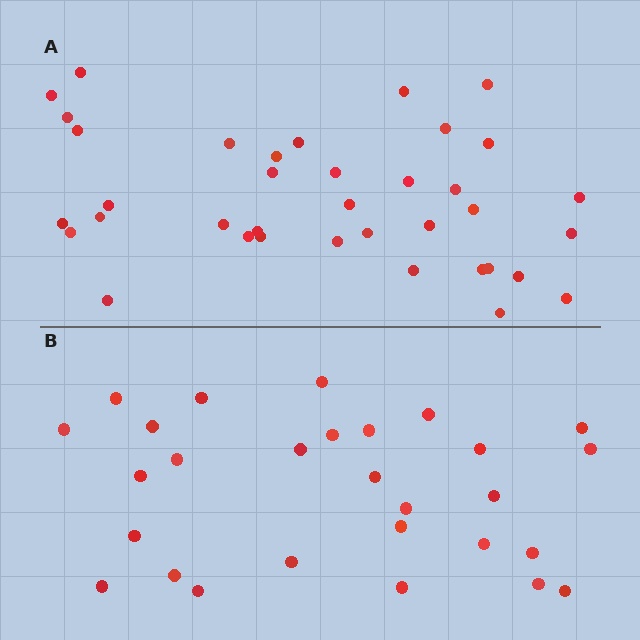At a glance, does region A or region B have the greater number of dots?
Region A (the top region) has more dots.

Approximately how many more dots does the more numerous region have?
Region A has roughly 8 or so more dots than region B.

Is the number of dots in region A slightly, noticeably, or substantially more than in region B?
Region A has noticeably more, but not dramatically so. The ratio is roughly 1.3 to 1.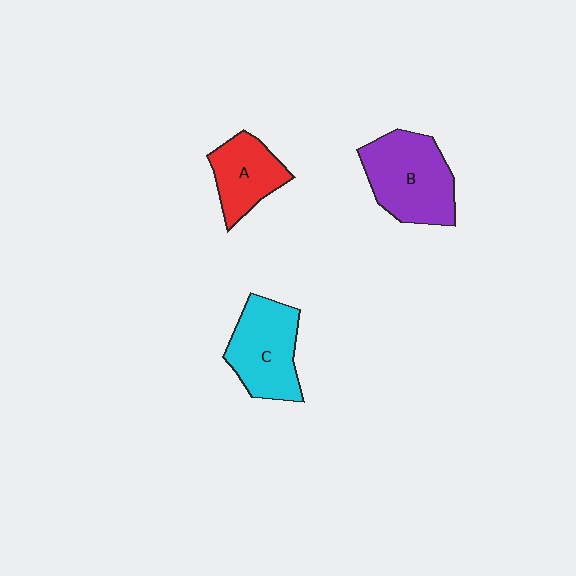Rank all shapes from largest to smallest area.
From largest to smallest: B (purple), C (cyan), A (red).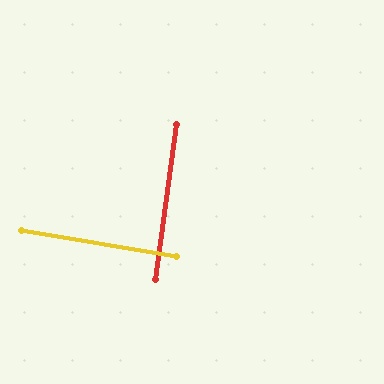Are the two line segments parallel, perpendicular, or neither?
Perpendicular — they meet at approximately 88°.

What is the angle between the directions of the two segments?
Approximately 88 degrees.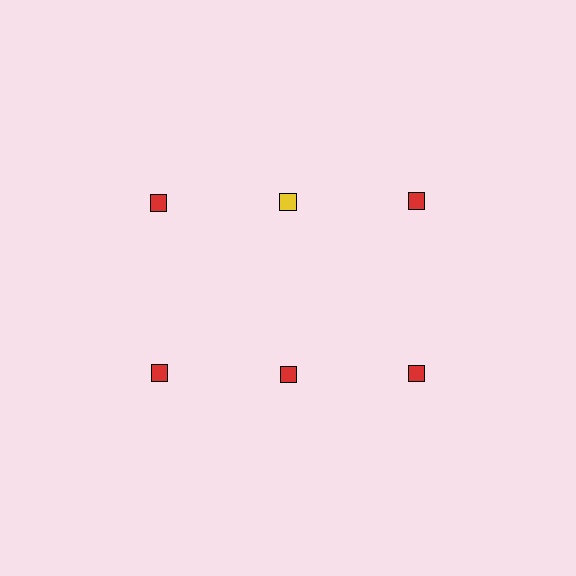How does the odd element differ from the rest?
It has a different color: yellow instead of red.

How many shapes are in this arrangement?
There are 6 shapes arranged in a grid pattern.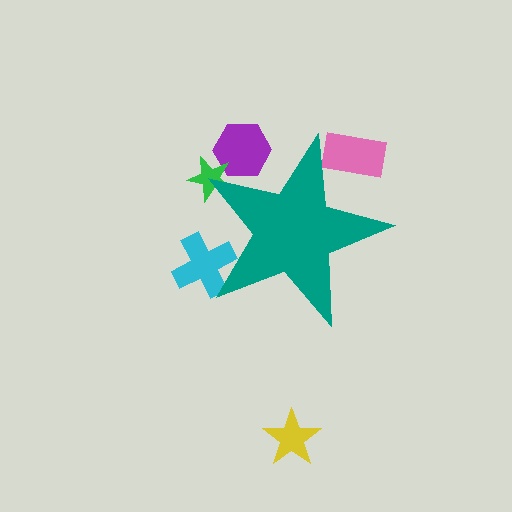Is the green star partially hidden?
Yes, the green star is partially hidden behind the teal star.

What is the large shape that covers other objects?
A teal star.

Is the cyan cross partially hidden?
Yes, the cyan cross is partially hidden behind the teal star.